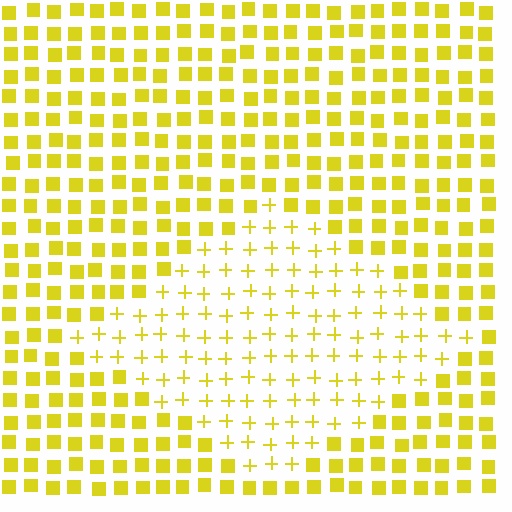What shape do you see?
I see a diamond.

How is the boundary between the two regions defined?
The boundary is defined by a change in element shape: plus signs inside vs. squares outside. All elements share the same color and spacing.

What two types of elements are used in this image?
The image uses plus signs inside the diamond region and squares outside it.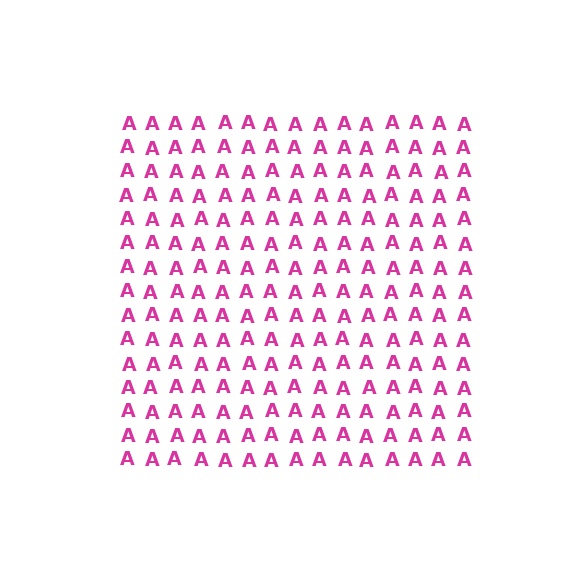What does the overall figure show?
The overall figure shows a square.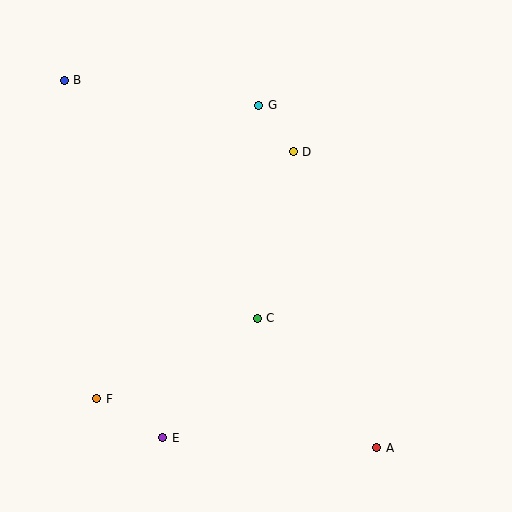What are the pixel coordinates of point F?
Point F is at (97, 399).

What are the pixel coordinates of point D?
Point D is at (293, 152).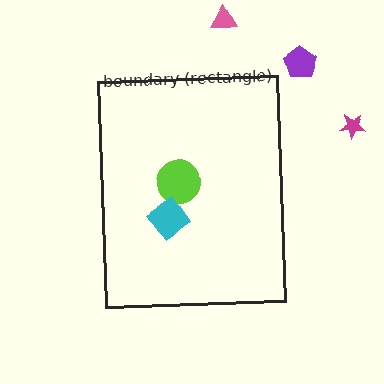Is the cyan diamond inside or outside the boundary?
Inside.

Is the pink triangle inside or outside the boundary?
Outside.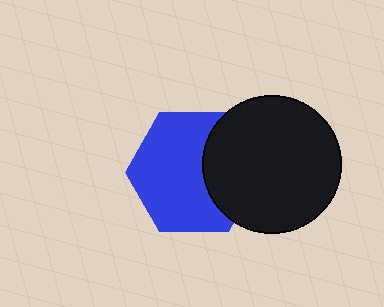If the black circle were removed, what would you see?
You would see the complete blue hexagon.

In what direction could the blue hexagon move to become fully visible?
The blue hexagon could move left. That would shift it out from behind the black circle entirely.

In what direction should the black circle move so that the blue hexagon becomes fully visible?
The black circle should move right. That is the shortest direction to clear the overlap and leave the blue hexagon fully visible.